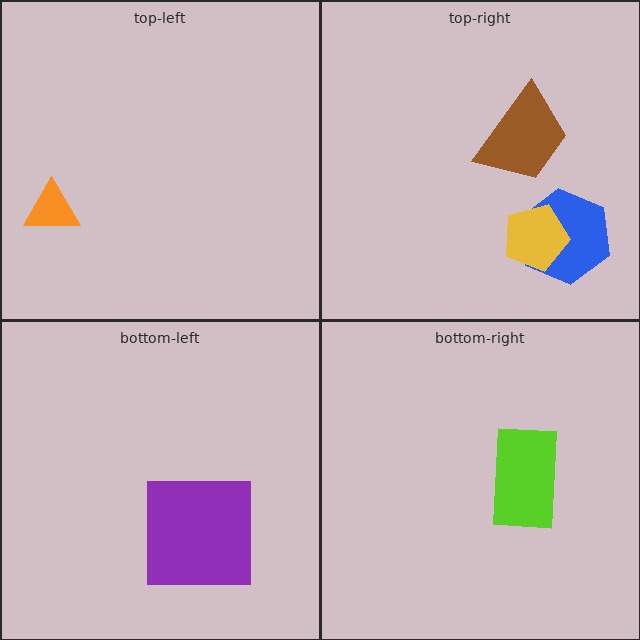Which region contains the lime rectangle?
The bottom-right region.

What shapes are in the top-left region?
The orange triangle.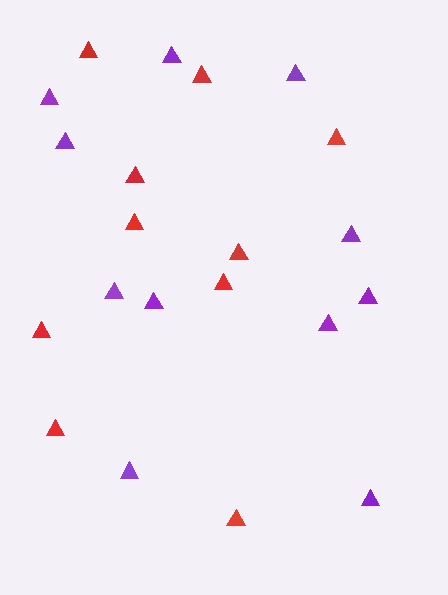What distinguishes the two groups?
There are 2 groups: one group of purple triangles (11) and one group of red triangles (10).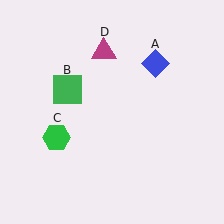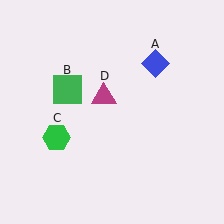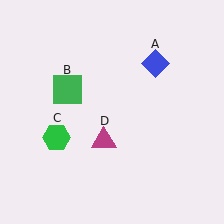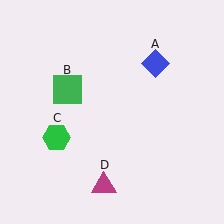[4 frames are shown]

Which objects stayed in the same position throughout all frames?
Blue diamond (object A) and green square (object B) and green hexagon (object C) remained stationary.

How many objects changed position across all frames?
1 object changed position: magenta triangle (object D).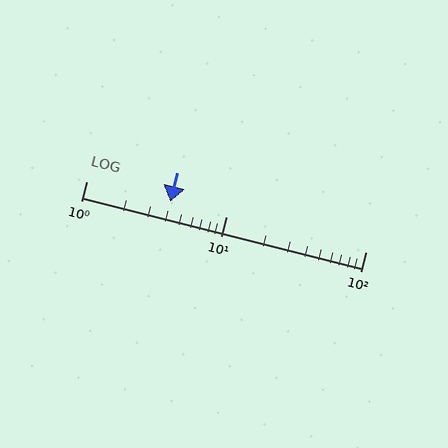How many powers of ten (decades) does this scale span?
The scale spans 2 decades, from 1 to 100.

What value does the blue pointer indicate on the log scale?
The pointer indicates approximately 4.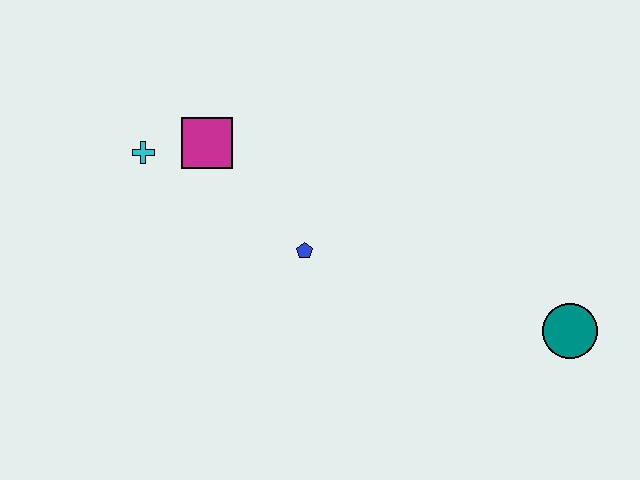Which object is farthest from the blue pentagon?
The teal circle is farthest from the blue pentagon.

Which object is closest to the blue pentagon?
The magenta square is closest to the blue pentagon.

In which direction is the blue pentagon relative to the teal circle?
The blue pentagon is to the left of the teal circle.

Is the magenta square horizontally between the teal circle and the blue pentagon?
No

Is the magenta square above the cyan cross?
Yes